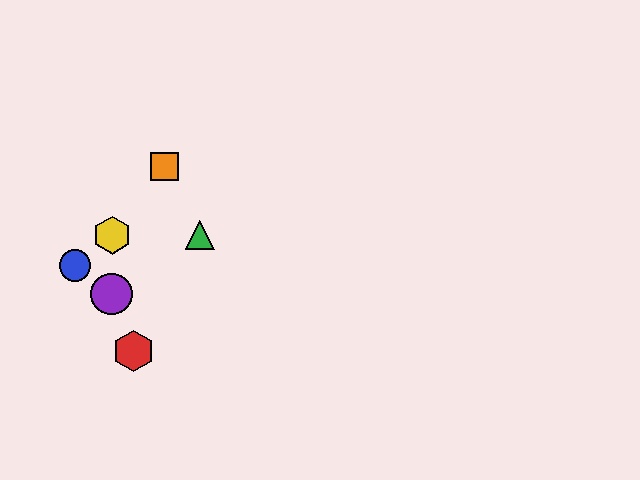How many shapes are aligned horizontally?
2 shapes (the green triangle, the yellow hexagon) are aligned horizontally.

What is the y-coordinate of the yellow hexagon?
The yellow hexagon is at y≈235.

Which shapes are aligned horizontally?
The green triangle, the yellow hexagon are aligned horizontally.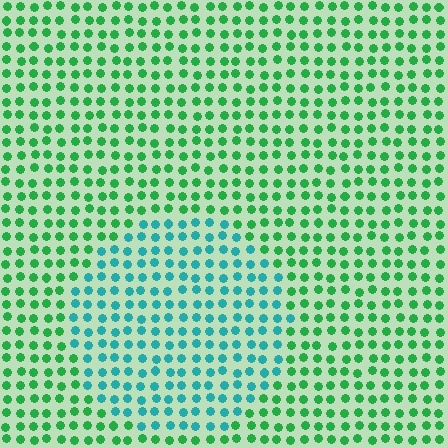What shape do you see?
I see a circle.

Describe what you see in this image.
The image is filled with small green elements in a uniform arrangement. A circle-shaped region is visible where the elements are tinted to a slightly different hue, forming a subtle color boundary.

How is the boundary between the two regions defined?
The boundary is defined purely by a slight shift in hue (about 44 degrees). Spacing, size, and orientation are identical on both sides.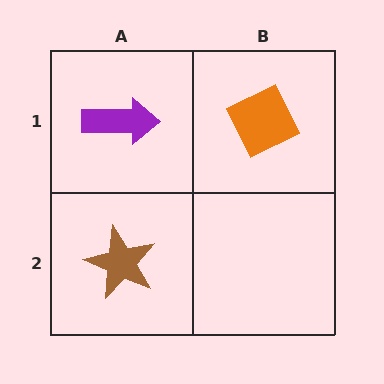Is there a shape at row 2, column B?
No, that cell is empty.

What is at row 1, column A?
A purple arrow.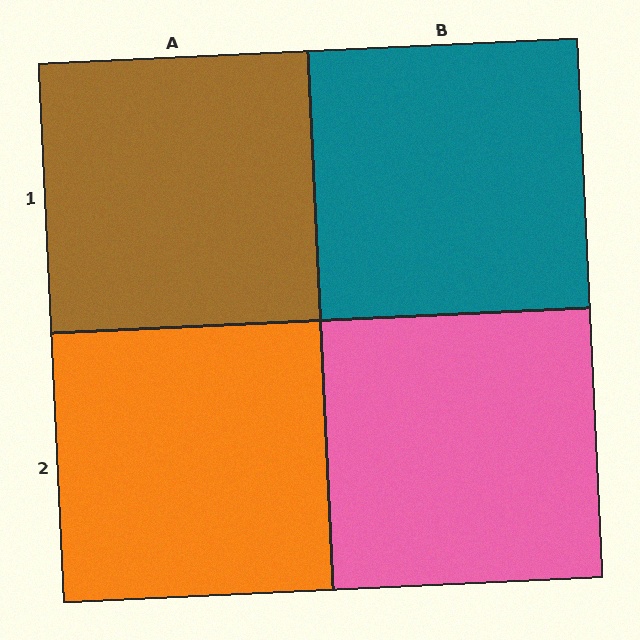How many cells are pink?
1 cell is pink.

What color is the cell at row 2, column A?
Orange.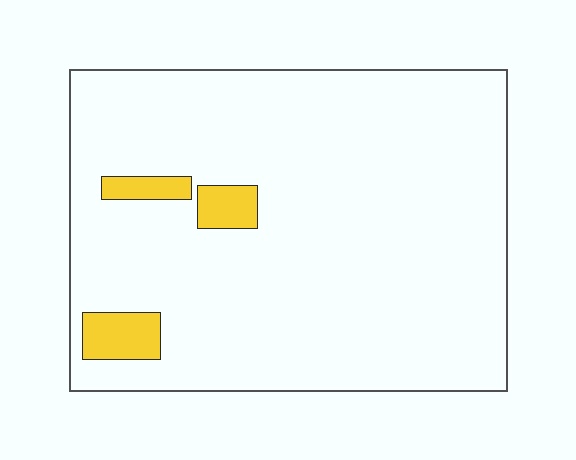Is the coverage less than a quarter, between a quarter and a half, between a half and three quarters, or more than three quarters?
Less than a quarter.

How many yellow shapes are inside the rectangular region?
3.